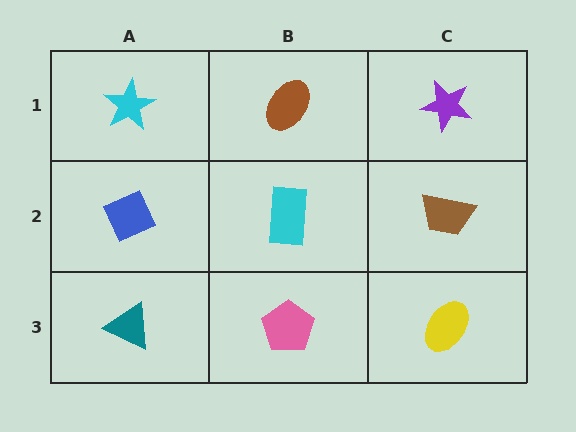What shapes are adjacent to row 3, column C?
A brown trapezoid (row 2, column C), a pink pentagon (row 3, column B).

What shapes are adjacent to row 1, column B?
A cyan rectangle (row 2, column B), a cyan star (row 1, column A), a purple star (row 1, column C).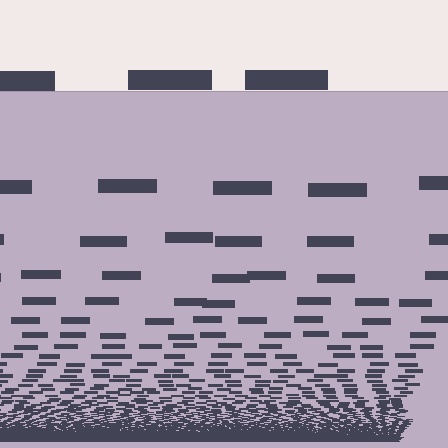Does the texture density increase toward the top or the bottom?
Density increases toward the bottom.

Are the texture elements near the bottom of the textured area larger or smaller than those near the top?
Smaller. The gradient is inverted — elements near the bottom are smaller and denser.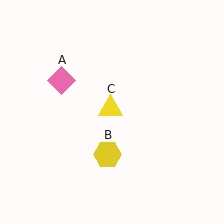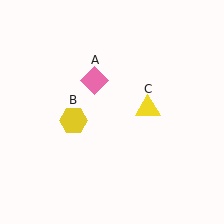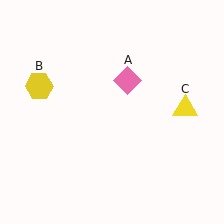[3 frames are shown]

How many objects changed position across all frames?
3 objects changed position: pink diamond (object A), yellow hexagon (object B), yellow triangle (object C).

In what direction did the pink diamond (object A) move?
The pink diamond (object A) moved right.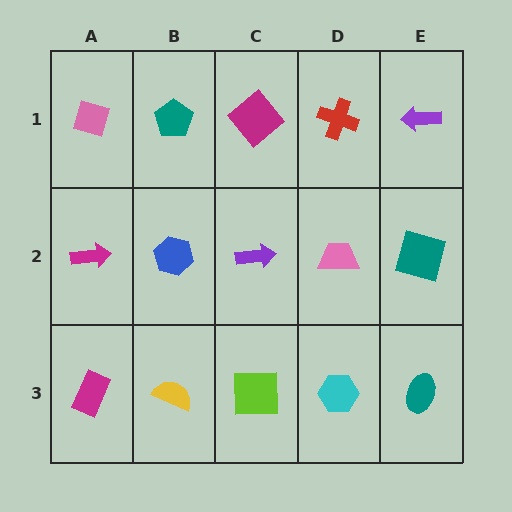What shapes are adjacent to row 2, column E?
A purple arrow (row 1, column E), a teal ellipse (row 3, column E), a pink trapezoid (row 2, column D).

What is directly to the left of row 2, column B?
A magenta arrow.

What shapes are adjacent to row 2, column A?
A pink diamond (row 1, column A), a magenta rectangle (row 3, column A), a blue hexagon (row 2, column B).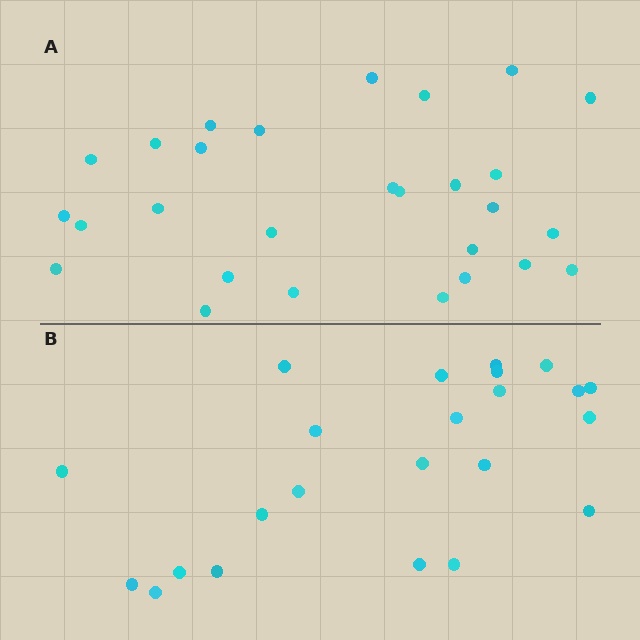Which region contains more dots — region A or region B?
Region A (the top region) has more dots.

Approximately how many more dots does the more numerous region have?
Region A has about 5 more dots than region B.